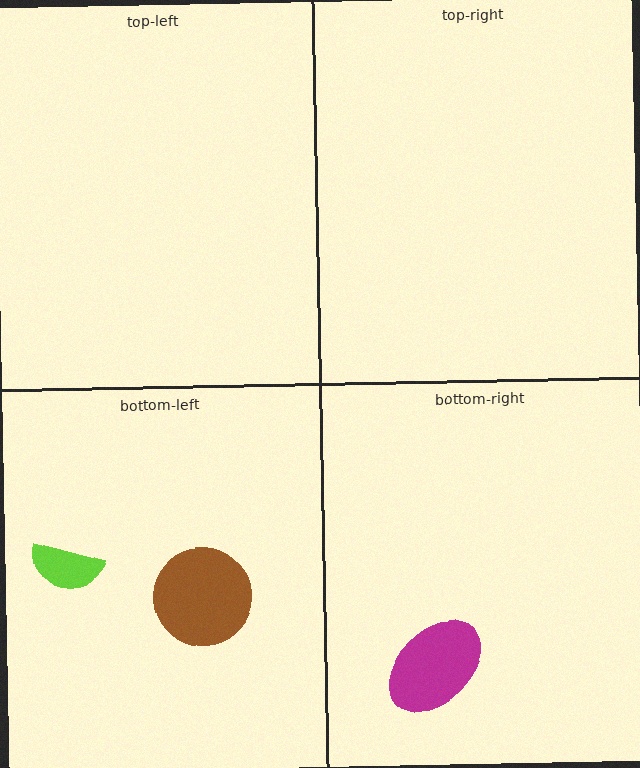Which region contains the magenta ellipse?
The bottom-right region.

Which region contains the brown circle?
The bottom-left region.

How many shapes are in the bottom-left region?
2.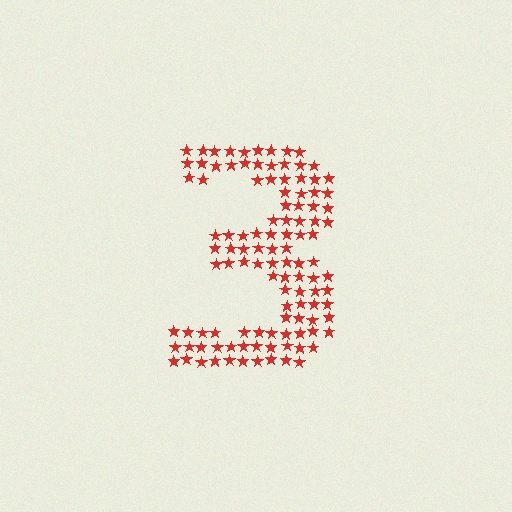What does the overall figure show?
The overall figure shows the digit 3.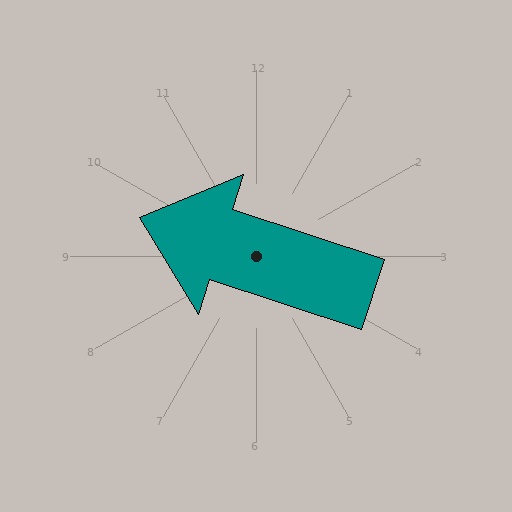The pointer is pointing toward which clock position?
Roughly 10 o'clock.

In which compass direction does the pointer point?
West.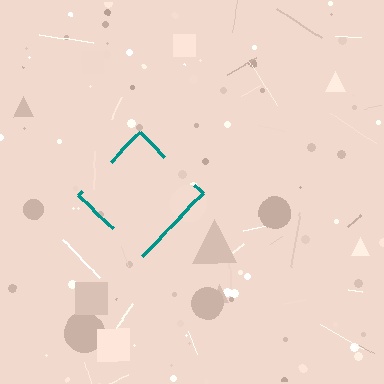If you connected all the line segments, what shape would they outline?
They would outline a diamond.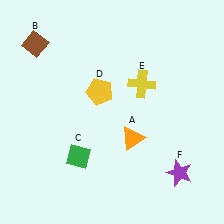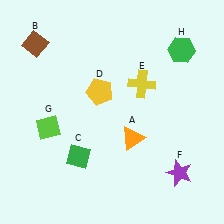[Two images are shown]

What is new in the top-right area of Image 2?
A green hexagon (H) was added in the top-right area of Image 2.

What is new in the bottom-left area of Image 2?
A lime diamond (G) was added in the bottom-left area of Image 2.